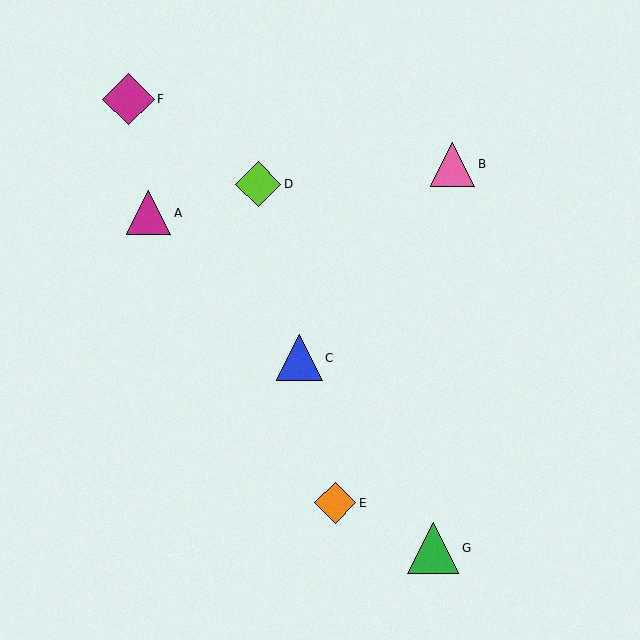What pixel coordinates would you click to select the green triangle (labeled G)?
Click at (433, 548) to select the green triangle G.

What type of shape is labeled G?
Shape G is a green triangle.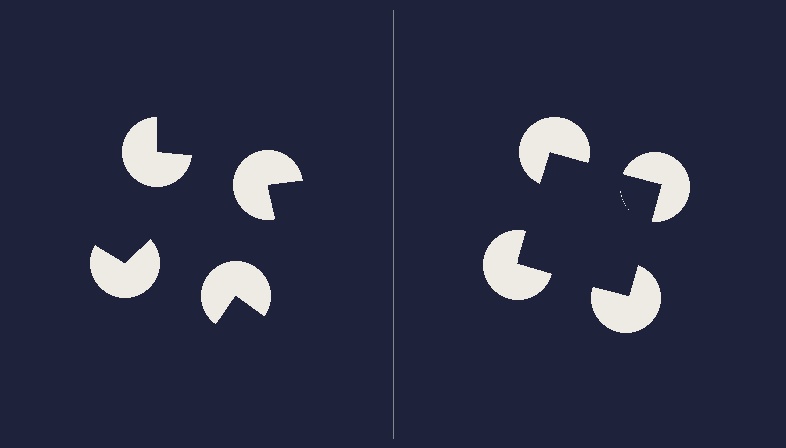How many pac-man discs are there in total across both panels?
8 — 4 on each side.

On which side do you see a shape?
An illusory square appears on the right side. On the left side the wedge cuts are rotated, so no coherent shape forms.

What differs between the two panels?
The pac-man discs are positioned identically on both sides; only the wedge orientations differ. On the right they align to a square; on the left they are misaligned.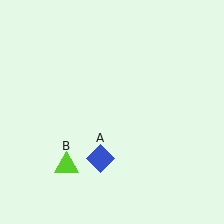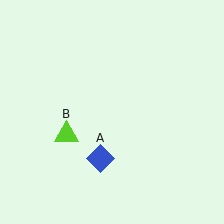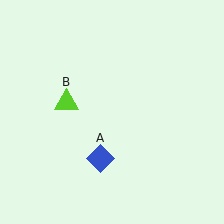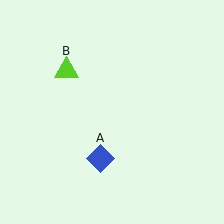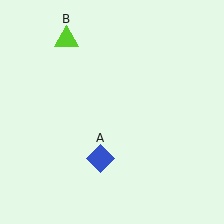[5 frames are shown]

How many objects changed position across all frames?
1 object changed position: lime triangle (object B).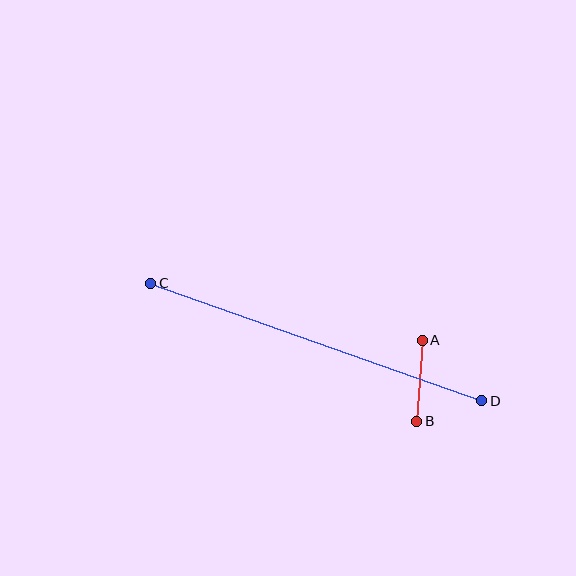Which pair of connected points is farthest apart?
Points C and D are farthest apart.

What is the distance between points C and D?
The distance is approximately 352 pixels.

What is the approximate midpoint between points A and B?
The midpoint is at approximately (420, 381) pixels.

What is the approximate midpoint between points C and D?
The midpoint is at approximately (316, 342) pixels.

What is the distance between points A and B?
The distance is approximately 81 pixels.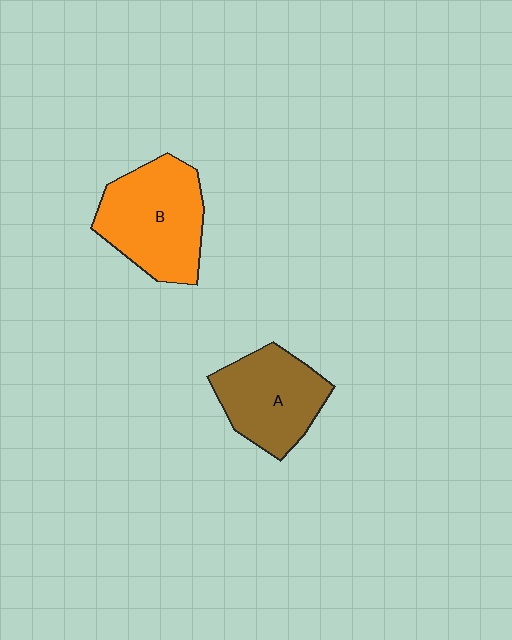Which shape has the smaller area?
Shape A (brown).